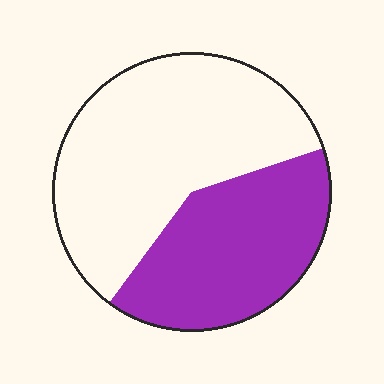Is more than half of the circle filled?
No.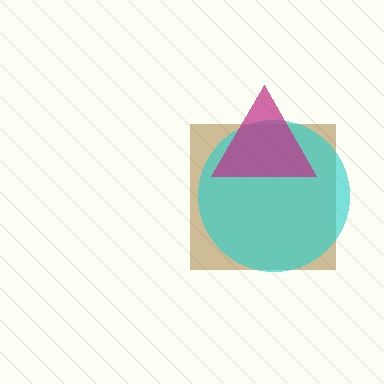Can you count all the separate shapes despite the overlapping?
Yes, there are 3 separate shapes.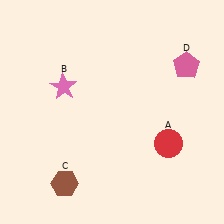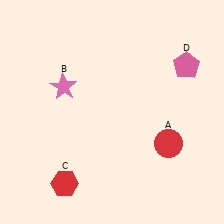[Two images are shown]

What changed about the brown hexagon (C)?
In Image 1, C is brown. In Image 2, it changed to red.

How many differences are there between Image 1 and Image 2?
There is 1 difference between the two images.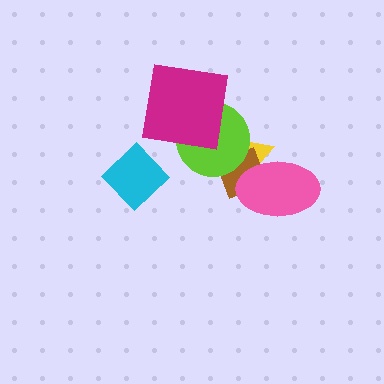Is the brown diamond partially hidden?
Yes, it is partially covered by another shape.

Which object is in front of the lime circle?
The magenta square is in front of the lime circle.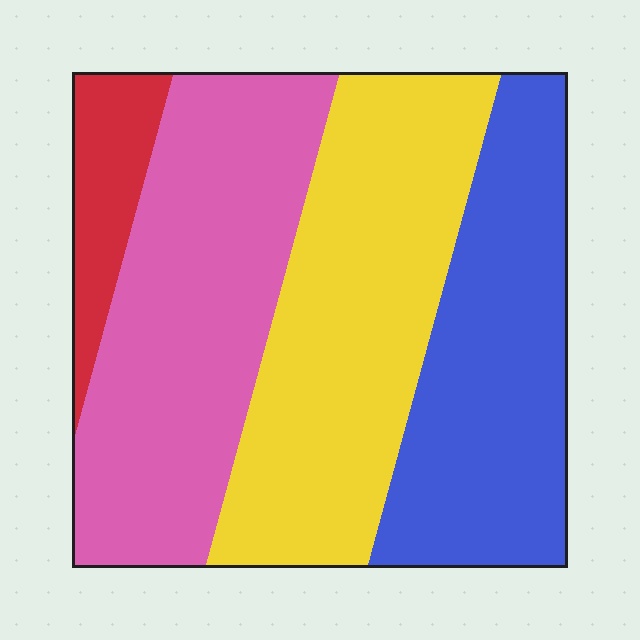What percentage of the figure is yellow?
Yellow takes up between a sixth and a third of the figure.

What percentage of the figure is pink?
Pink covers roughly 35% of the figure.